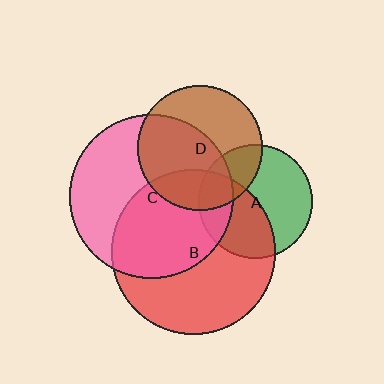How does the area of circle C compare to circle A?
Approximately 2.1 times.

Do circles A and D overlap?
Yes.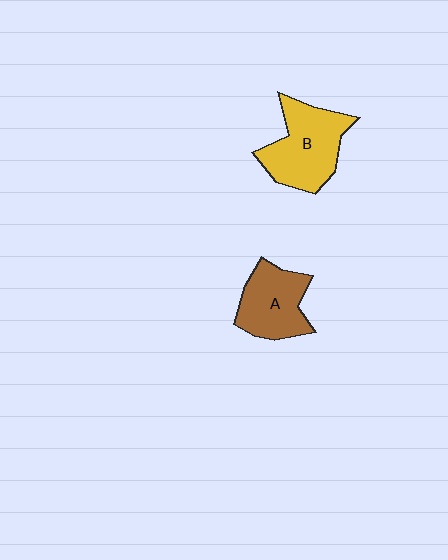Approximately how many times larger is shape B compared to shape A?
Approximately 1.3 times.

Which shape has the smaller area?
Shape A (brown).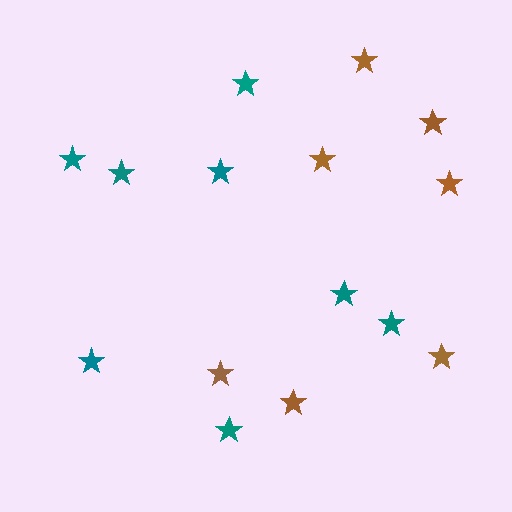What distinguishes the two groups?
There are 2 groups: one group of teal stars (8) and one group of brown stars (7).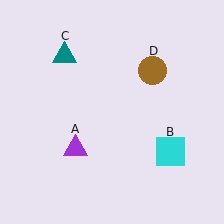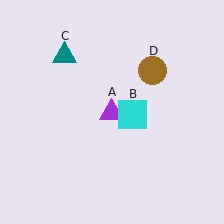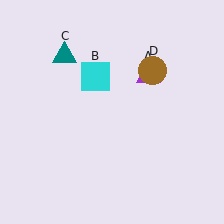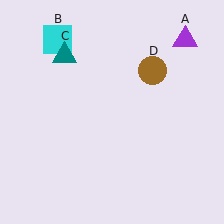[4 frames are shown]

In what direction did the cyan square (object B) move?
The cyan square (object B) moved up and to the left.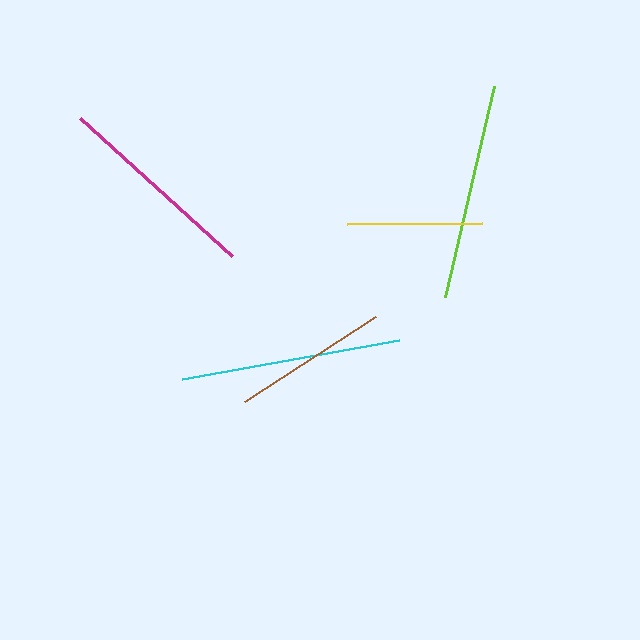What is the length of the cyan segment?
The cyan segment is approximately 220 pixels long.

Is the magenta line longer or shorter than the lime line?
The lime line is longer than the magenta line.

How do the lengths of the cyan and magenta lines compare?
The cyan and magenta lines are approximately the same length.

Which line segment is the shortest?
The yellow line is the shortest at approximately 135 pixels.